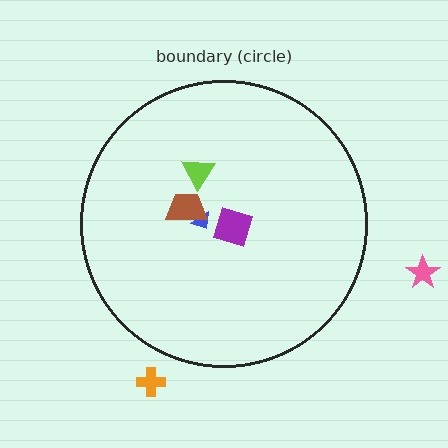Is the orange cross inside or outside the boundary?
Outside.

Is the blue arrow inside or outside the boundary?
Inside.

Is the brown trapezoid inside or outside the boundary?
Inside.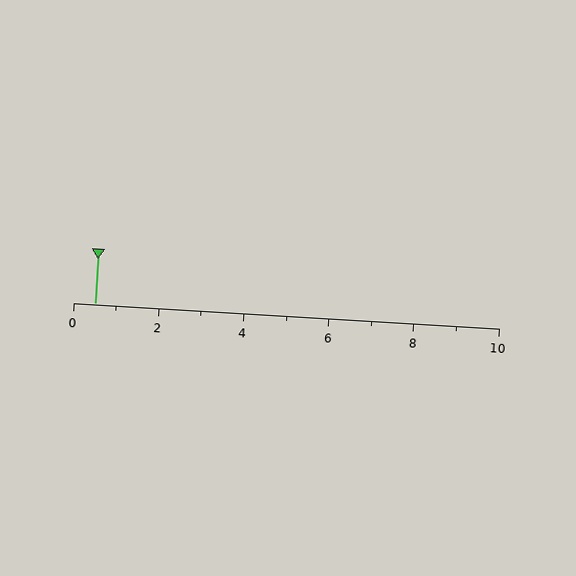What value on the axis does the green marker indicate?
The marker indicates approximately 0.5.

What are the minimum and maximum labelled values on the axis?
The axis runs from 0 to 10.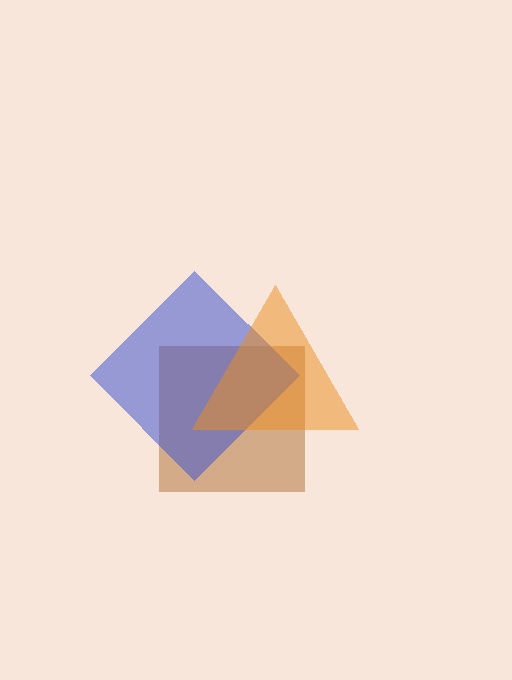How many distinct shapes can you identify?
There are 3 distinct shapes: a brown square, a blue diamond, an orange triangle.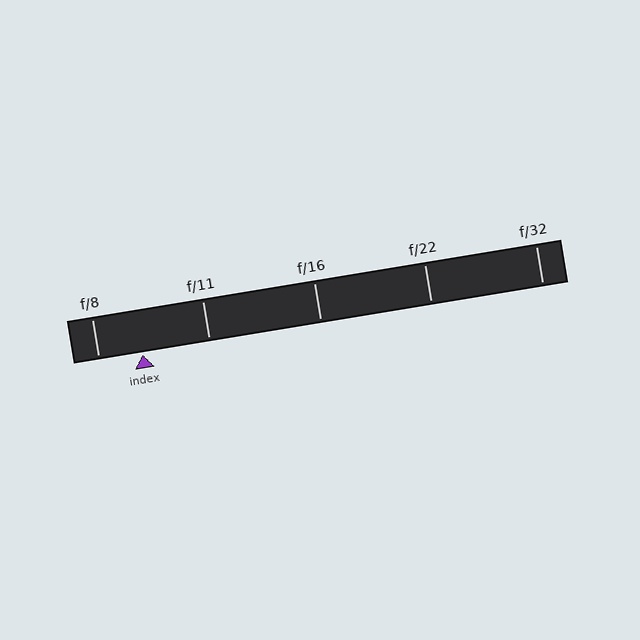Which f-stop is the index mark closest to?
The index mark is closest to f/8.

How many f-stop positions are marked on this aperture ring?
There are 5 f-stop positions marked.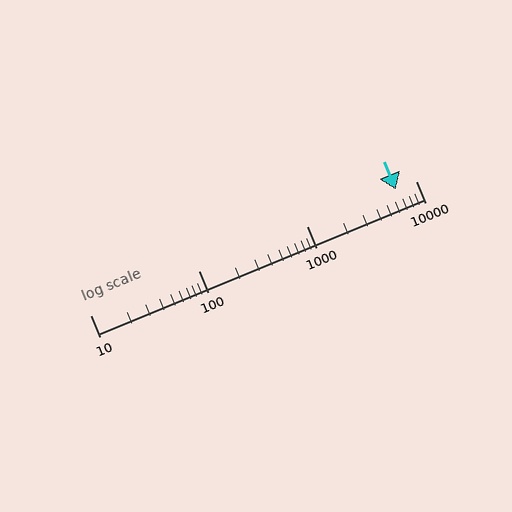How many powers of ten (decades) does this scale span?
The scale spans 3 decades, from 10 to 10000.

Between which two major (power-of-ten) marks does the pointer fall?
The pointer is between 1000 and 10000.